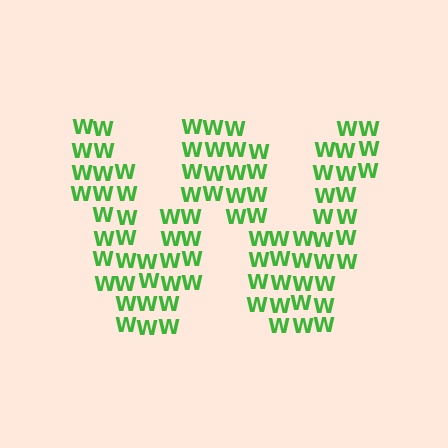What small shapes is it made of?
It is made of small letter W's.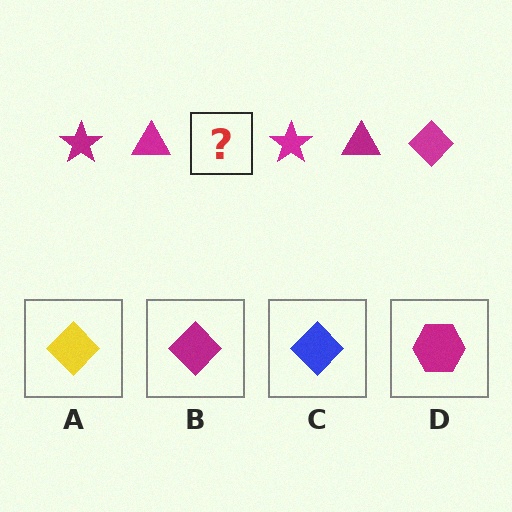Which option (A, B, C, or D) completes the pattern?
B.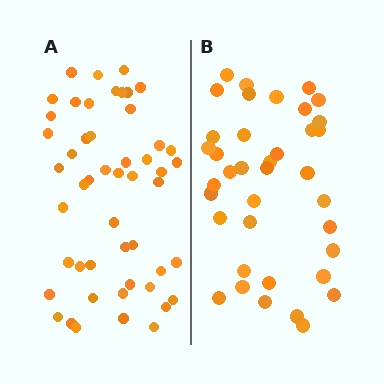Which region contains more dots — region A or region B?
Region A (the left region) has more dots.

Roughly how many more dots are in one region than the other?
Region A has roughly 12 or so more dots than region B.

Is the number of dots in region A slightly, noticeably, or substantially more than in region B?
Region A has noticeably more, but not dramatically so. The ratio is roughly 1.3 to 1.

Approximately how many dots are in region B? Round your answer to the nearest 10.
About 40 dots. (The exact count is 38, which rounds to 40.)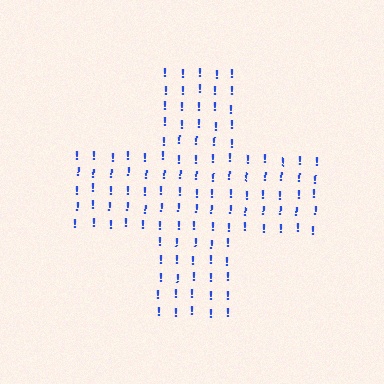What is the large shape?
The large shape is a cross.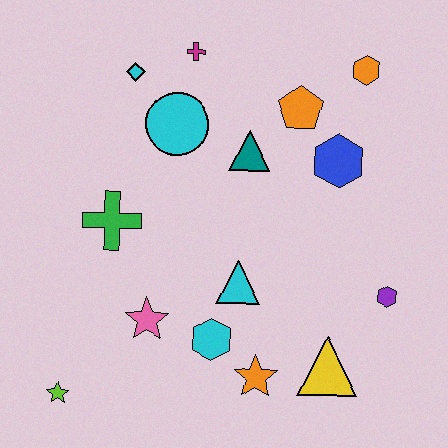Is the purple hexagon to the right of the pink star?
Yes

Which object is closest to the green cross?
The pink star is closest to the green cross.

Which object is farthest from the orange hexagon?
The lime star is farthest from the orange hexagon.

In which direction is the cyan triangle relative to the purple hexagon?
The cyan triangle is to the left of the purple hexagon.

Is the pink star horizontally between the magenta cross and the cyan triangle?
No